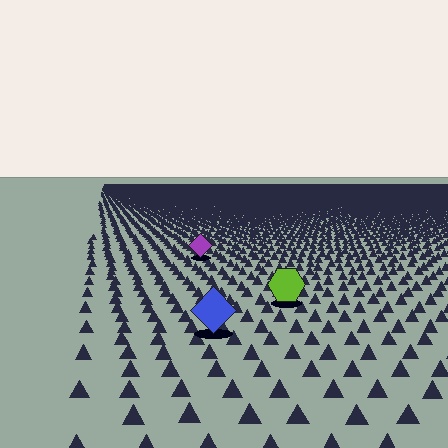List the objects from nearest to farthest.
From nearest to farthest: the blue diamond, the lime hexagon, the purple diamond.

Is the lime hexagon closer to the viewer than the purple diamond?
Yes. The lime hexagon is closer — you can tell from the texture gradient: the ground texture is coarser near it.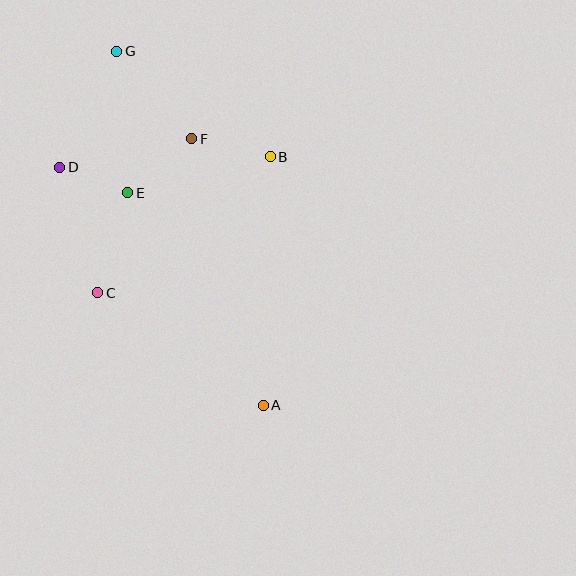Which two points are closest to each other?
Points D and E are closest to each other.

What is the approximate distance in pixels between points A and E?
The distance between A and E is approximately 252 pixels.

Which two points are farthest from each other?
Points A and G are farthest from each other.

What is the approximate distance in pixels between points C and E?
The distance between C and E is approximately 105 pixels.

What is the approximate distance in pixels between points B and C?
The distance between B and C is approximately 220 pixels.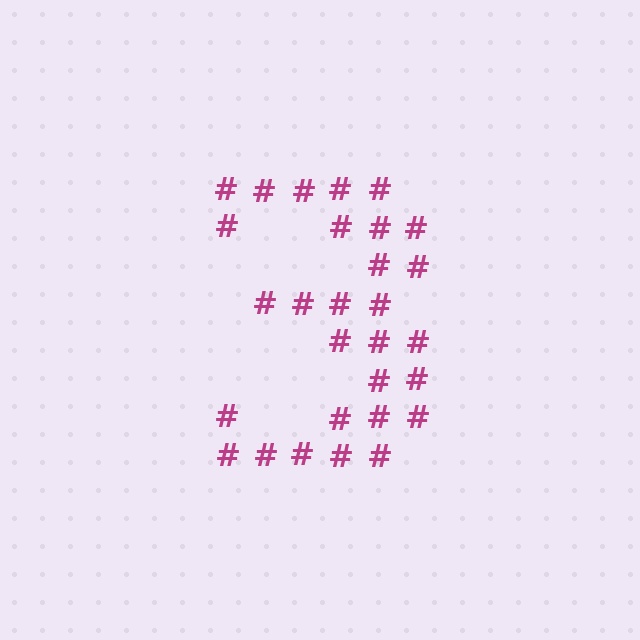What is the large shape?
The large shape is the digit 3.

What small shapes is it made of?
It is made of small hash symbols.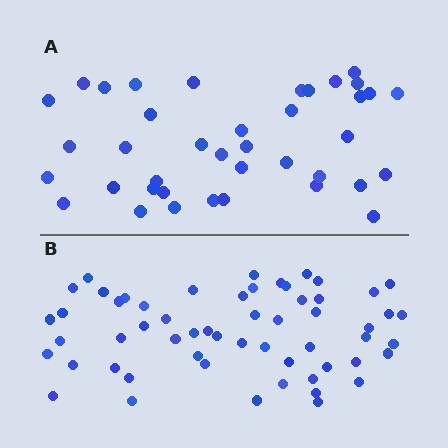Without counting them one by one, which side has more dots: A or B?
Region B (the bottom region) has more dots.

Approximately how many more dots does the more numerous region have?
Region B has approximately 20 more dots than region A.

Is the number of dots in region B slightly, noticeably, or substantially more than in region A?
Region B has substantially more. The ratio is roughly 1.5 to 1.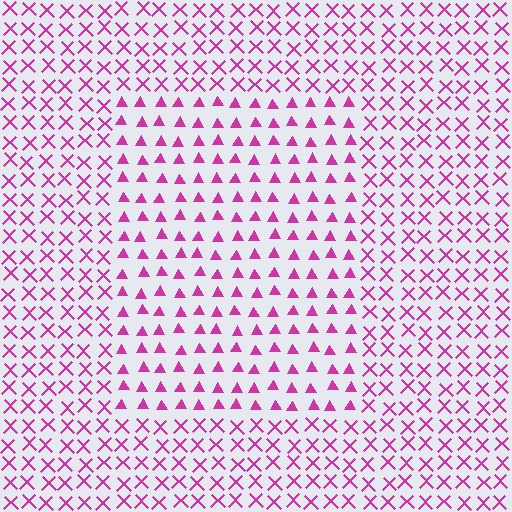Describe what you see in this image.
The image is filled with small magenta elements arranged in a uniform grid. A rectangle-shaped region contains triangles, while the surrounding area contains X marks. The boundary is defined purely by the change in element shape.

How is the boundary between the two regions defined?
The boundary is defined by a change in element shape: triangles inside vs. X marks outside. All elements share the same color and spacing.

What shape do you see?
I see a rectangle.